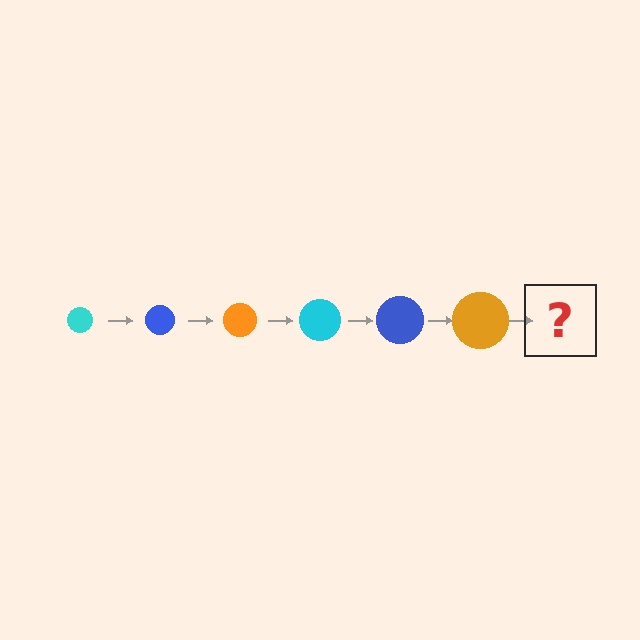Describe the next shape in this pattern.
It should be a cyan circle, larger than the previous one.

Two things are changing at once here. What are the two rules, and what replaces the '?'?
The two rules are that the circle grows larger each step and the color cycles through cyan, blue, and orange. The '?' should be a cyan circle, larger than the previous one.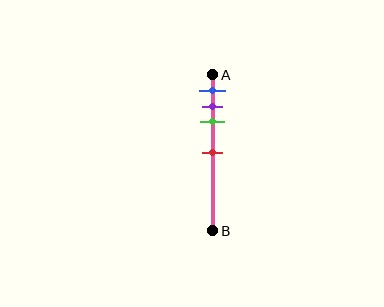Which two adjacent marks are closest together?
The purple and green marks are the closest adjacent pair.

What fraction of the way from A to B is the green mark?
The green mark is approximately 30% (0.3) of the way from A to B.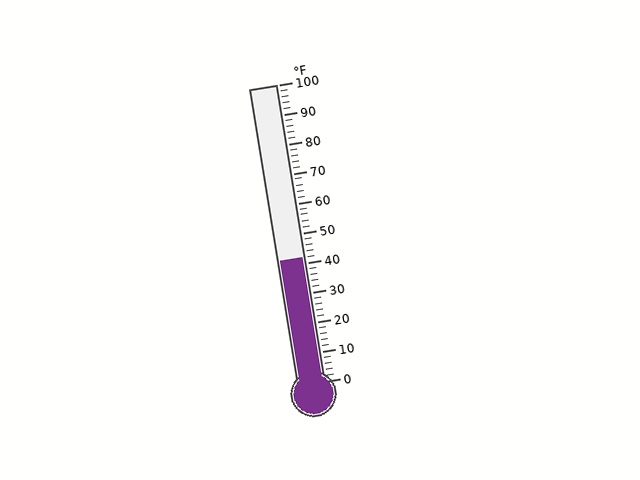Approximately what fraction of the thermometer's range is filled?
The thermometer is filled to approximately 40% of its range.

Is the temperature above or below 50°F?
The temperature is below 50°F.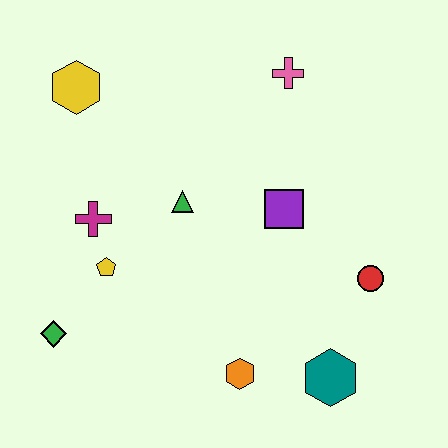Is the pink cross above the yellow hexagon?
Yes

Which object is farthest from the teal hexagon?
The yellow hexagon is farthest from the teal hexagon.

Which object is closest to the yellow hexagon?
The magenta cross is closest to the yellow hexagon.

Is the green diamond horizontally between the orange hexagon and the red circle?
No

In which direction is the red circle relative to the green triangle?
The red circle is to the right of the green triangle.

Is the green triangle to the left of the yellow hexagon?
No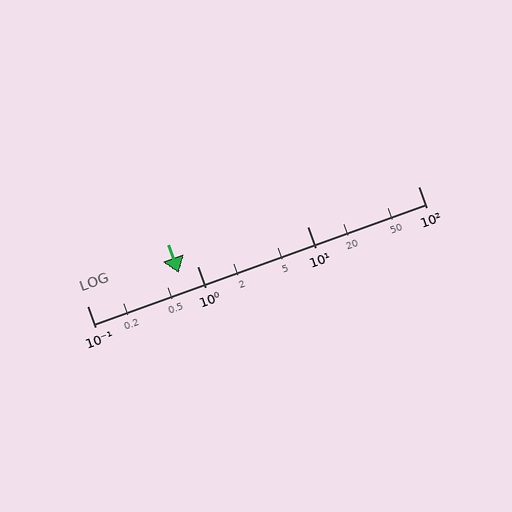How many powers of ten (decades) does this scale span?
The scale spans 3 decades, from 0.1 to 100.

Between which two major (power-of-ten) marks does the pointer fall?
The pointer is between 0.1 and 1.